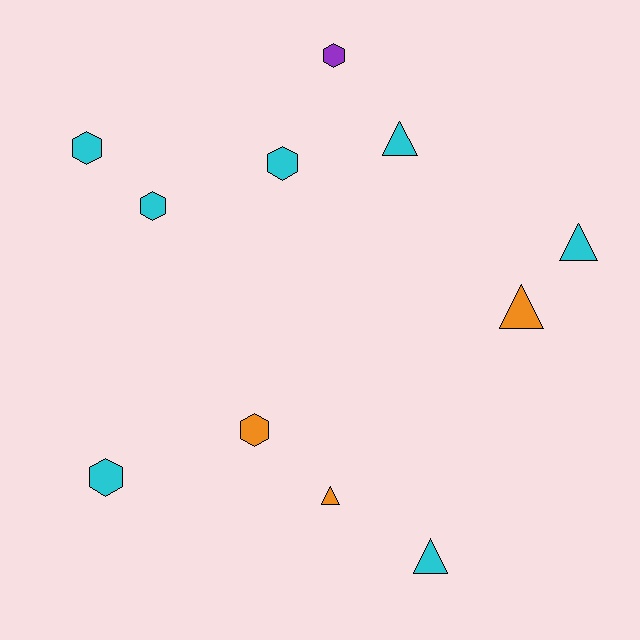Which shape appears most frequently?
Hexagon, with 6 objects.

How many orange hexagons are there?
There is 1 orange hexagon.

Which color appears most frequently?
Cyan, with 7 objects.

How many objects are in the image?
There are 11 objects.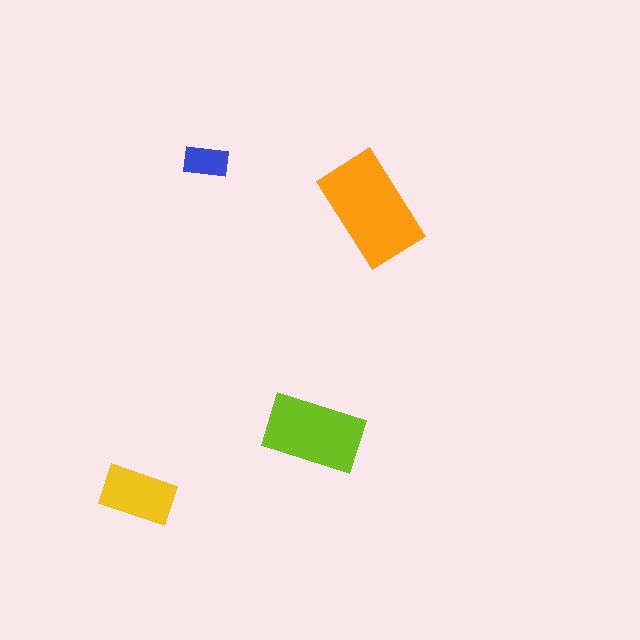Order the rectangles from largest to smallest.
the orange one, the lime one, the yellow one, the blue one.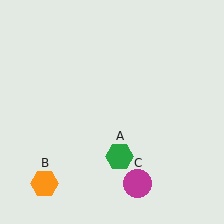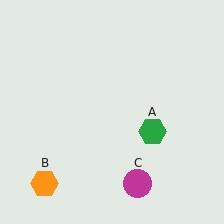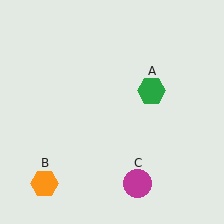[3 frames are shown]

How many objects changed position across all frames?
1 object changed position: green hexagon (object A).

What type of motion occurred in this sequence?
The green hexagon (object A) rotated counterclockwise around the center of the scene.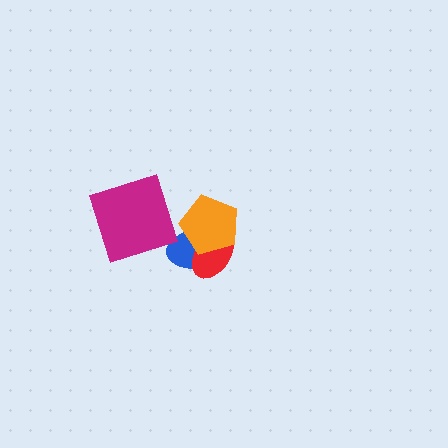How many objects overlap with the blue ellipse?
2 objects overlap with the blue ellipse.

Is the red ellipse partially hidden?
Yes, it is partially covered by another shape.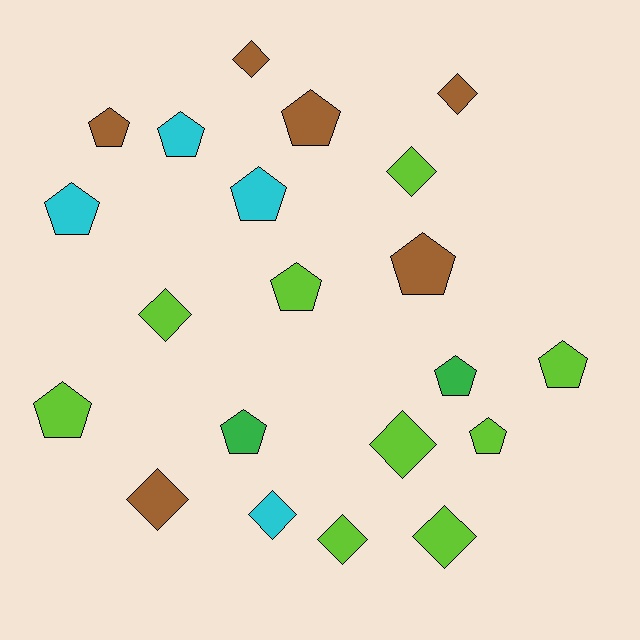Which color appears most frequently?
Lime, with 9 objects.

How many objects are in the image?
There are 21 objects.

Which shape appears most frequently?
Pentagon, with 12 objects.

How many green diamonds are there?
There are no green diamonds.